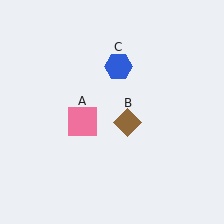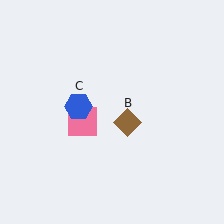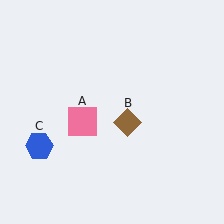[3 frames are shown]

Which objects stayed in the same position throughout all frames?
Pink square (object A) and brown diamond (object B) remained stationary.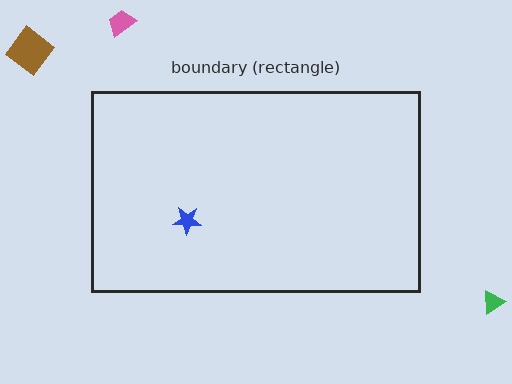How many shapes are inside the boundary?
1 inside, 3 outside.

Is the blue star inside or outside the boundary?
Inside.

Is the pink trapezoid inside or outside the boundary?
Outside.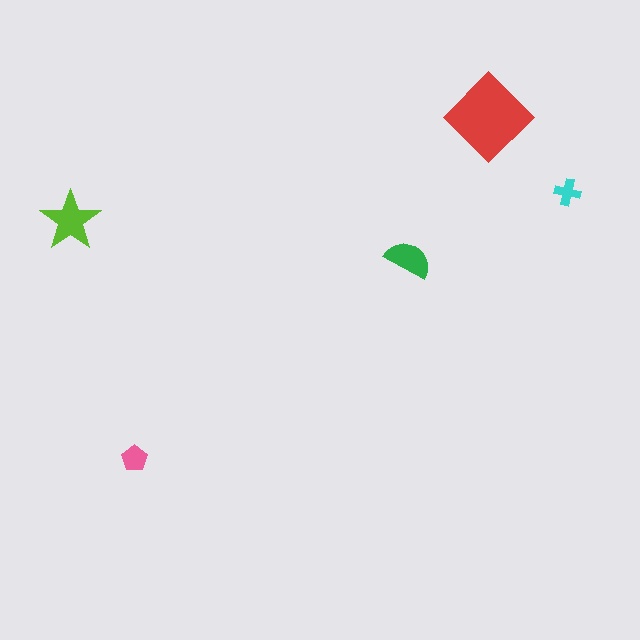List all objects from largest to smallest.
The red diamond, the lime star, the green semicircle, the pink pentagon, the cyan cross.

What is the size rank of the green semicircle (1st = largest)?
3rd.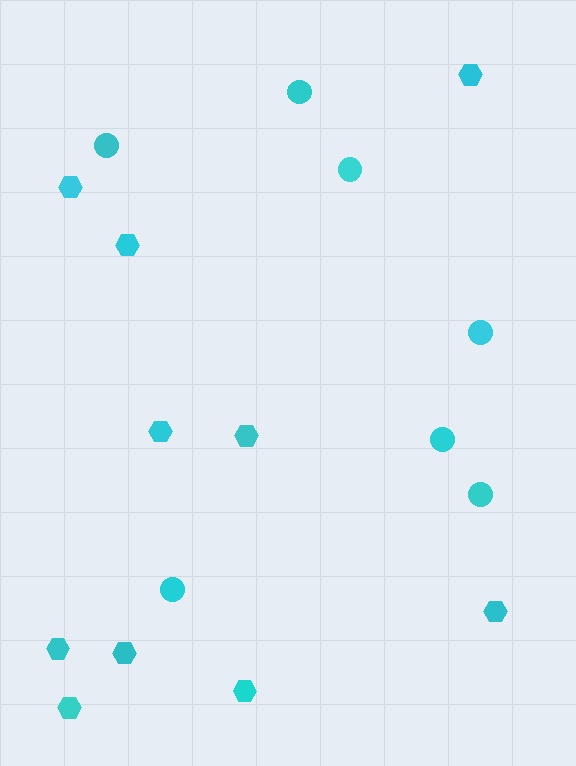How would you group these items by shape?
There are 2 groups: one group of hexagons (10) and one group of circles (7).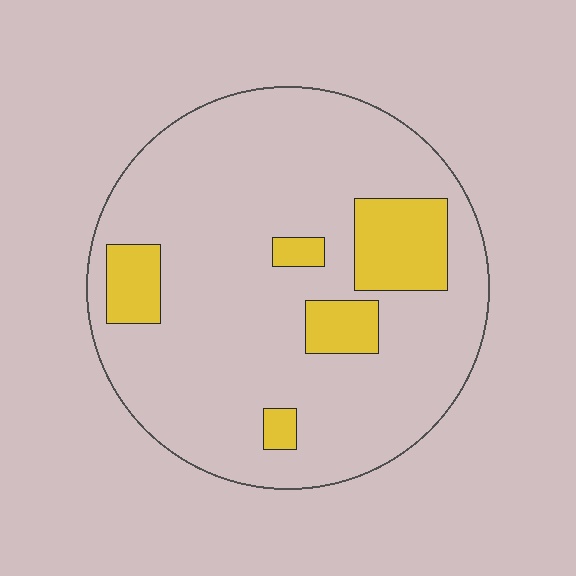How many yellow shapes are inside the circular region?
5.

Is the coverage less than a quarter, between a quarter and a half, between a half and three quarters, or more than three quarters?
Less than a quarter.